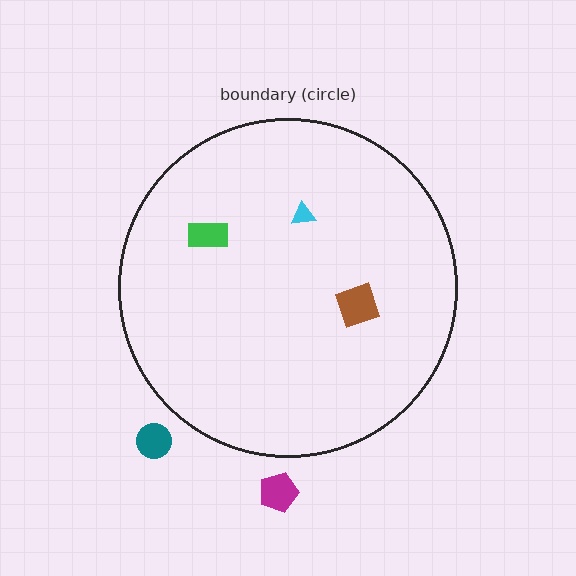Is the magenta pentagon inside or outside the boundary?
Outside.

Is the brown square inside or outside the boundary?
Inside.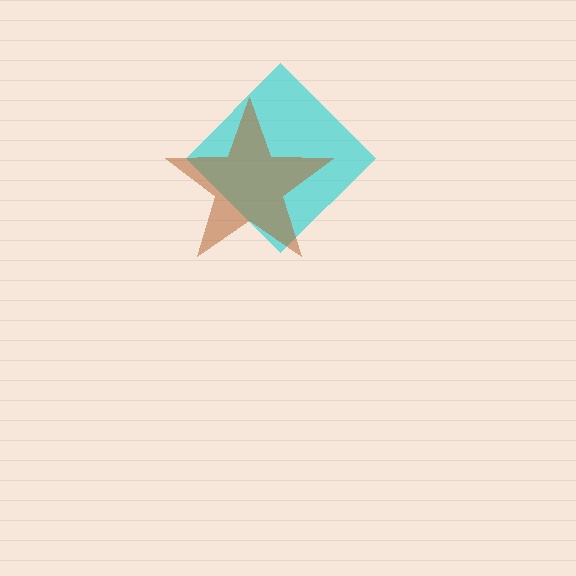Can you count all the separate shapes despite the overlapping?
Yes, there are 2 separate shapes.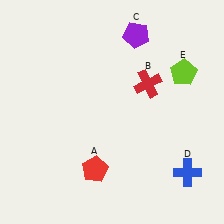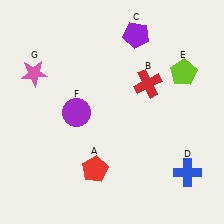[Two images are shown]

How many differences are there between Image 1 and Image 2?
There are 2 differences between the two images.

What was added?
A purple circle (F), a pink star (G) were added in Image 2.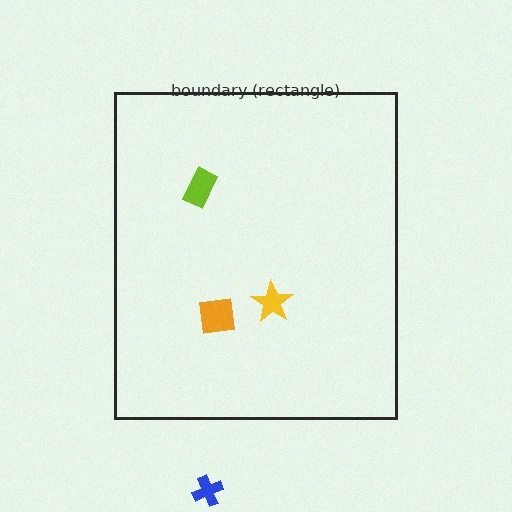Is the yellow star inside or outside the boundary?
Inside.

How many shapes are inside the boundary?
3 inside, 1 outside.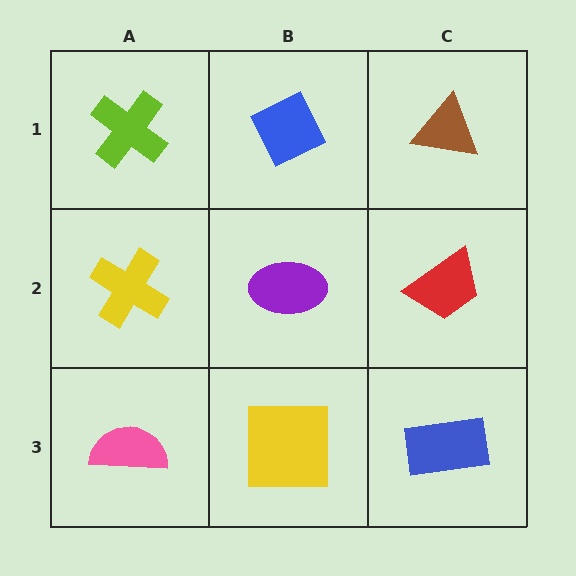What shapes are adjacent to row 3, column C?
A red trapezoid (row 2, column C), a yellow square (row 3, column B).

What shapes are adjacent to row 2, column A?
A lime cross (row 1, column A), a pink semicircle (row 3, column A), a purple ellipse (row 2, column B).